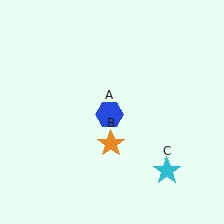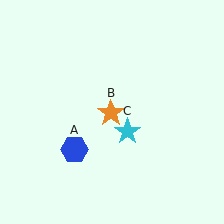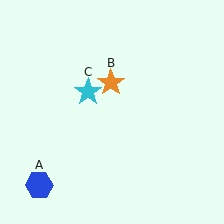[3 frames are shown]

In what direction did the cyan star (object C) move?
The cyan star (object C) moved up and to the left.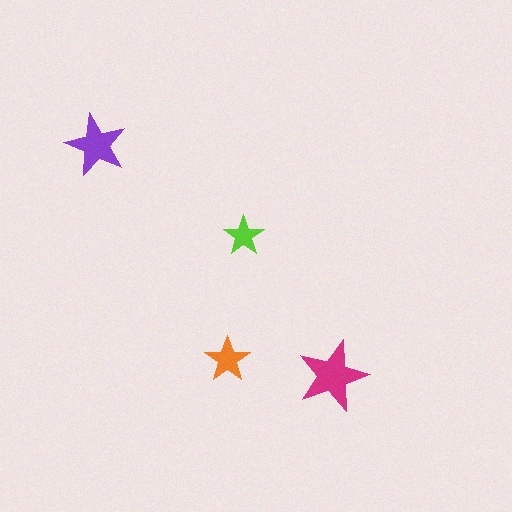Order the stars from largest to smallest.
the magenta one, the purple one, the orange one, the lime one.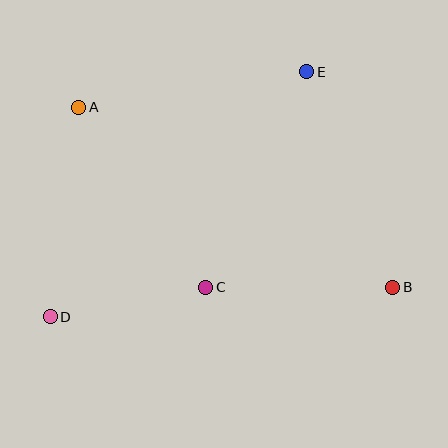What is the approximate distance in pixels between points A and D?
The distance between A and D is approximately 212 pixels.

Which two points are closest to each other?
Points C and D are closest to each other.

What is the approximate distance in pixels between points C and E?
The distance between C and E is approximately 238 pixels.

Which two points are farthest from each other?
Points A and B are farthest from each other.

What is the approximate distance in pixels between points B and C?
The distance between B and C is approximately 187 pixels.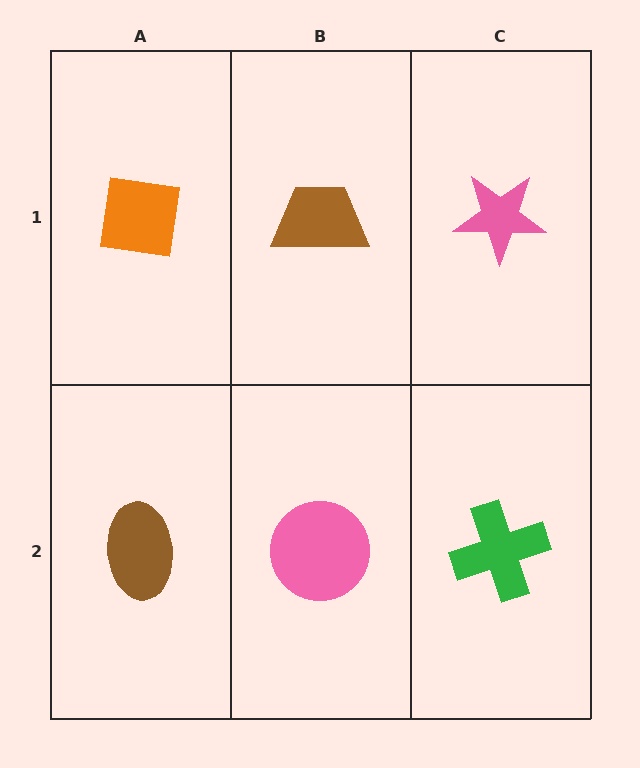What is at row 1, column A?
An orange square.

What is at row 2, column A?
A brown ellipse.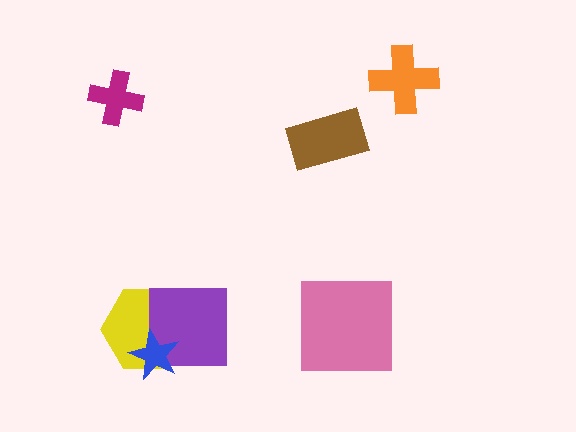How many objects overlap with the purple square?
2 objects overlap with the purple square.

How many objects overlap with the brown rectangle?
0 objects overlap with the brown rectangle.